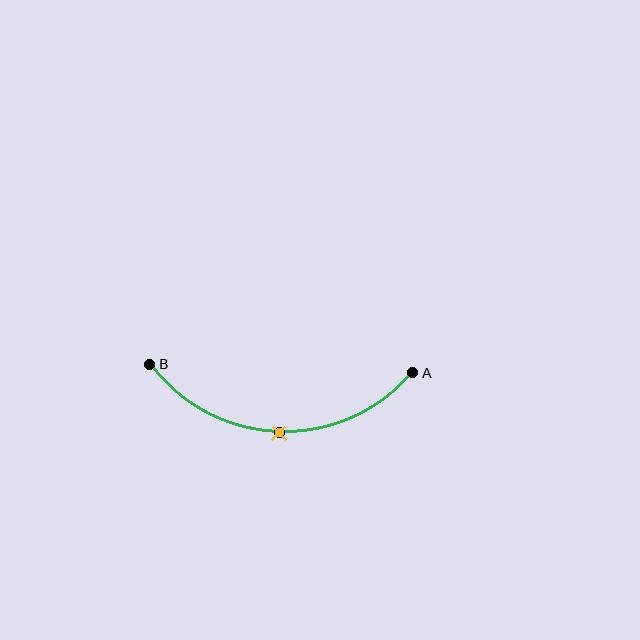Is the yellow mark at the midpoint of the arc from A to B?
Yes. The yellow mark lies on the arc at equal arc-length from both A and B — it is the arc midpoint.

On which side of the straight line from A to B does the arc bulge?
The arc bulges below the straight line connecting A and B.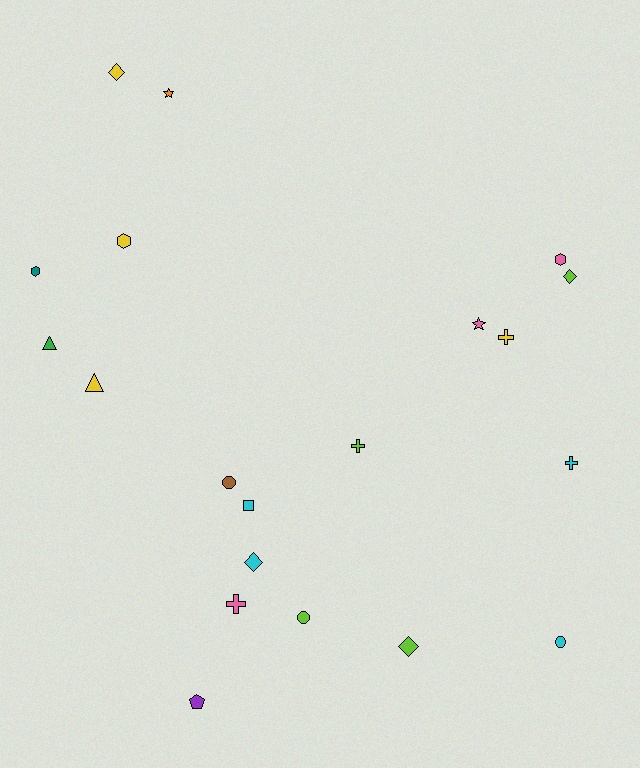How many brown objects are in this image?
There is 1 brown object.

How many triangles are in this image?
There are 2 triangles.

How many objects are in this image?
There are 20 objects.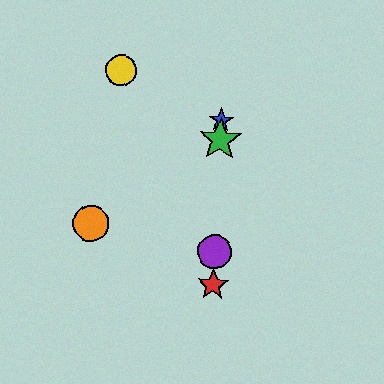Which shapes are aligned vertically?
The red star, the blue star, the green star, the purple circle are aligned vertically.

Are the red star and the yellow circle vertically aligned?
No, the red star is at x≈213 and the yellow circle is at x≈121.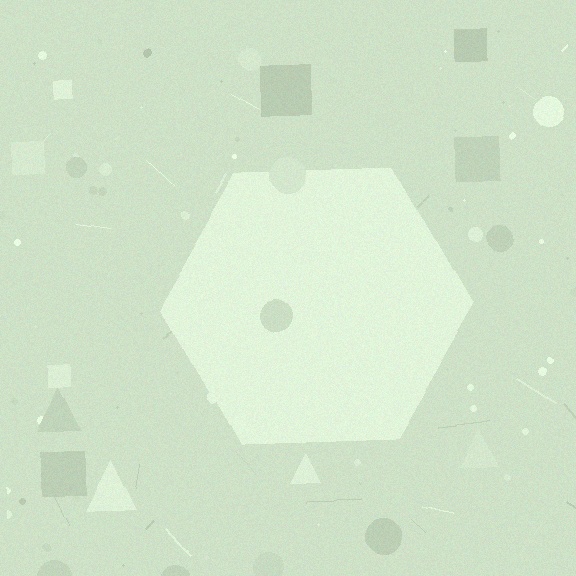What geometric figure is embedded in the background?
A hexagon is embedded in the background.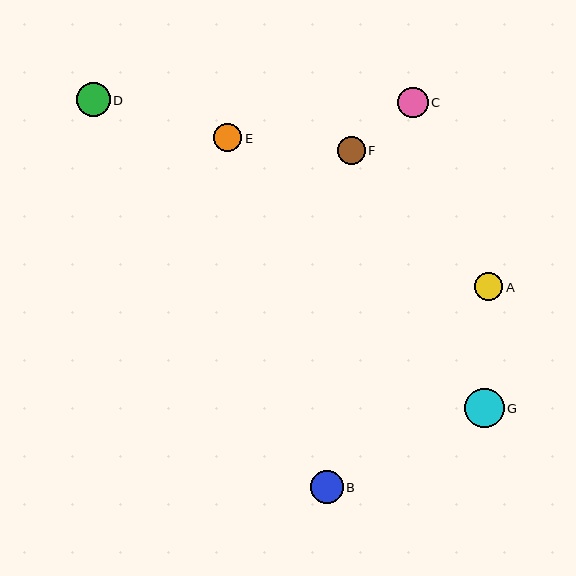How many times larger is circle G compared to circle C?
Circle G is approximately 1.3 times the size of circle C.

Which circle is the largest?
Circle G is the largest with a size of approximately 40 pixels.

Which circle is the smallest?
Circle F is the smallest with a size of approximately 27 pixels.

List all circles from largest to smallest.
From largest to smallest: G, D, B, C, E, A, F.